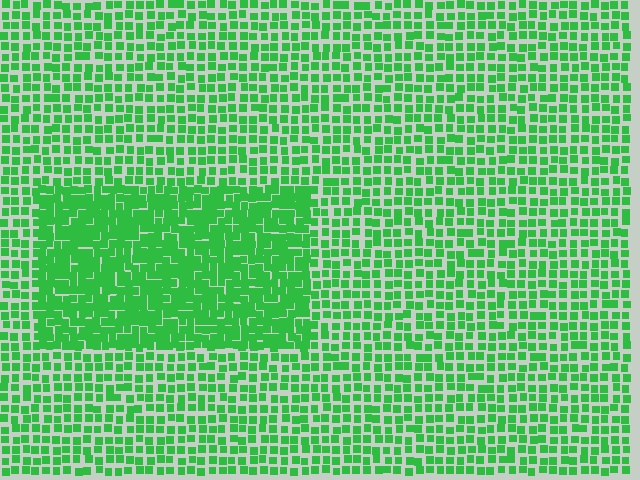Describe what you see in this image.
The image contains small green elements arranged at two different densities. A rectangle-shaped region is visible where the elements are more densely packed than the surrounding area.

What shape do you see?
I see a rectangle.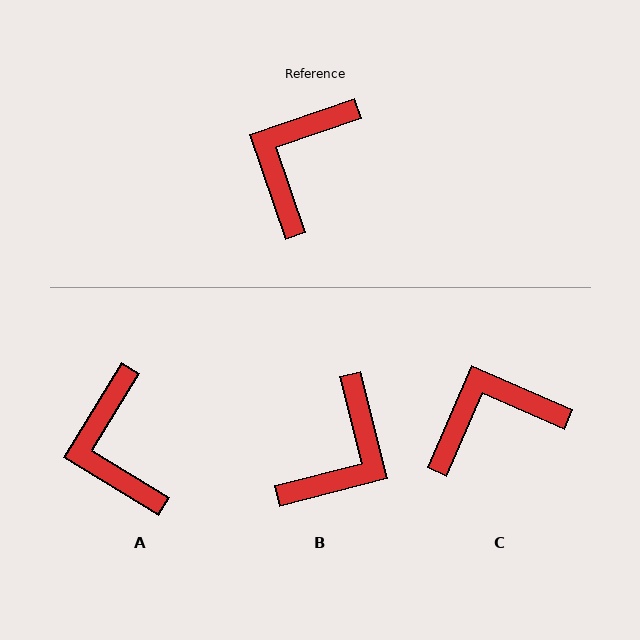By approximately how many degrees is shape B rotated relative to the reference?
Approximately 175 degrees counter-clockwise.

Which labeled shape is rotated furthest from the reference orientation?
B, about 175 degrees away.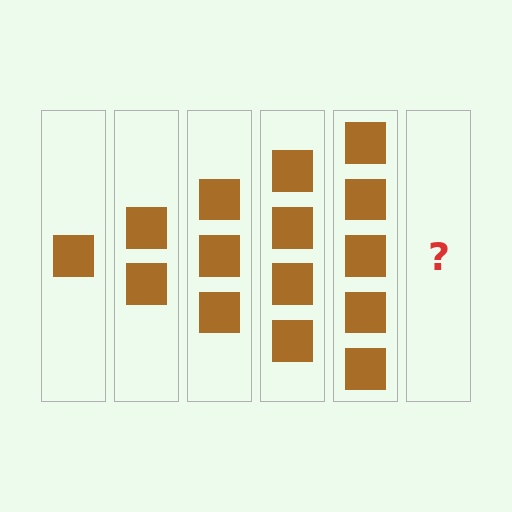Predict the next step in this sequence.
The next step is 6 squares.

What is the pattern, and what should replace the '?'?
The pattern is that each step adds one more square. The '?' should be 6 squares.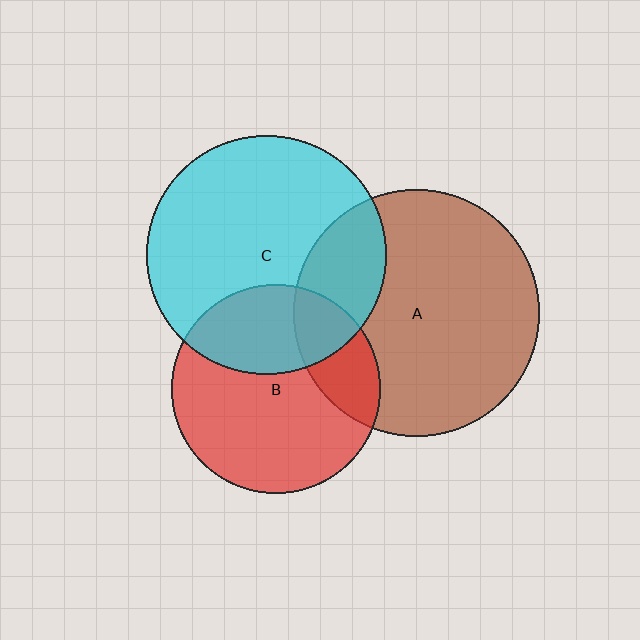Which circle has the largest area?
Circle A (brown).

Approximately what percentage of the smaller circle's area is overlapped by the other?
Approximately 25%.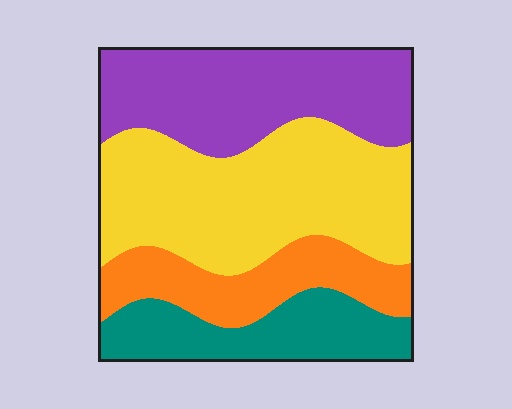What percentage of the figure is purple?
Purple takes up about one quarter (1/4) of the figure.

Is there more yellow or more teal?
Yellow.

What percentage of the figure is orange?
Orange takes up less than a quarter of the figure.